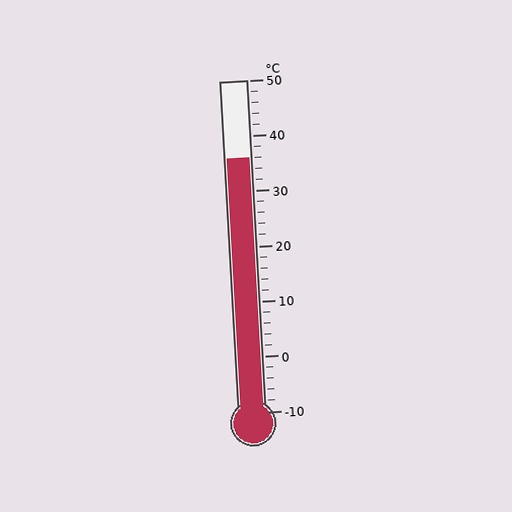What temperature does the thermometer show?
The thermometer shows approximately 36°C.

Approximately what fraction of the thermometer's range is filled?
The thermometer is filled to approximately 75% of its range.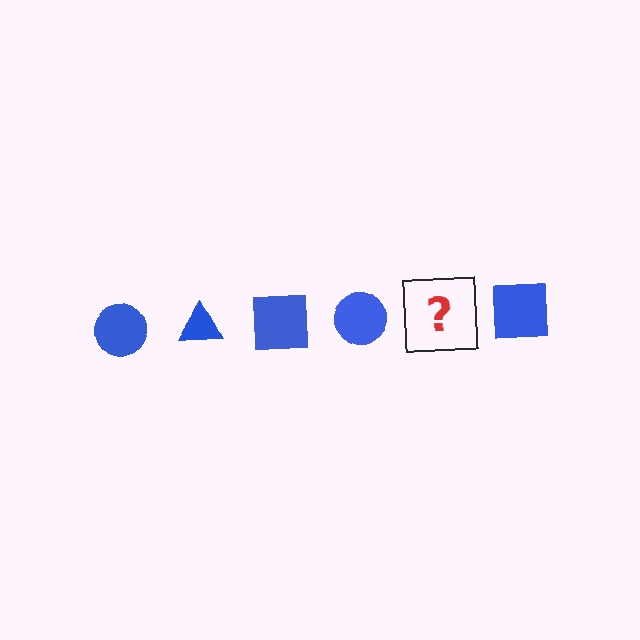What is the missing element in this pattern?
The missing element is a blue triangle.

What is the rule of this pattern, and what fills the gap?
The rule is that the pattern cycles through circle, triangle, square shapes in blue. The gap should be filled with a blue triangle.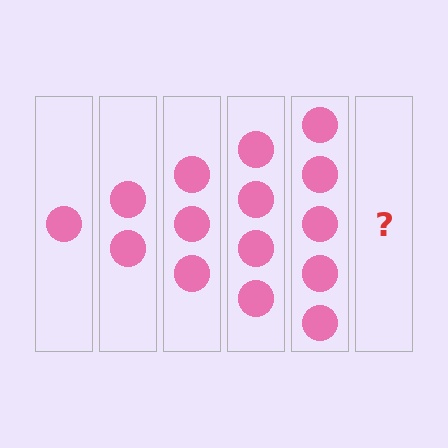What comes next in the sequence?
The next element should be 6 circles.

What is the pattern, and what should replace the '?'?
The pattern is that each step adds one more circle. The '?' should be 6 circles.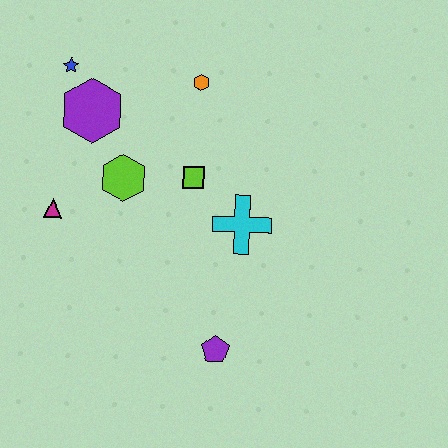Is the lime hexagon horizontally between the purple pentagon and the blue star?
Yes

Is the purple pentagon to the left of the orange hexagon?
No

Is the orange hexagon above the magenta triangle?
Yes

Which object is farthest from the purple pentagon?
The blue star is farthest from the purple pentagon.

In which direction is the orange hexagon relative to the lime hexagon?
The orange hexagon is above the lime hexagon.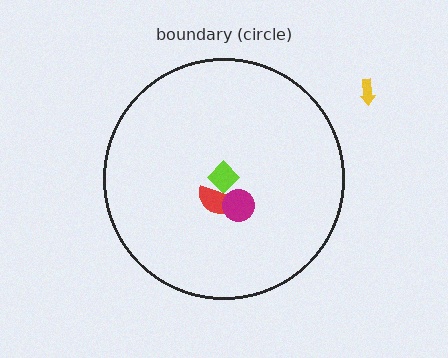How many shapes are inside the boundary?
3 inside, 1 outside.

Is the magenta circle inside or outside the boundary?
Inside.